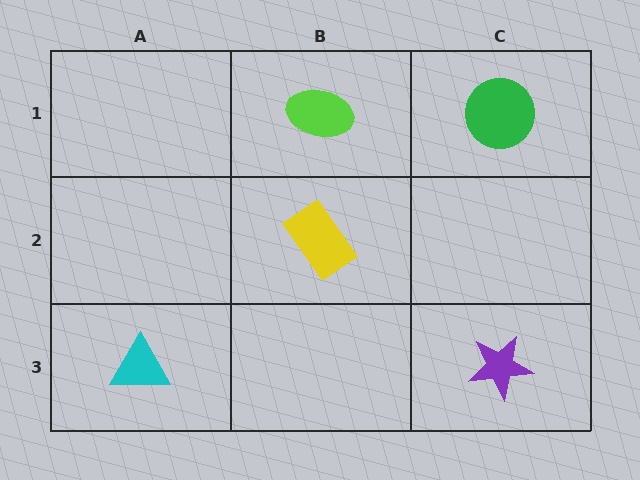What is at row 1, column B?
A lime ellipse.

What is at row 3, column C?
A purple star.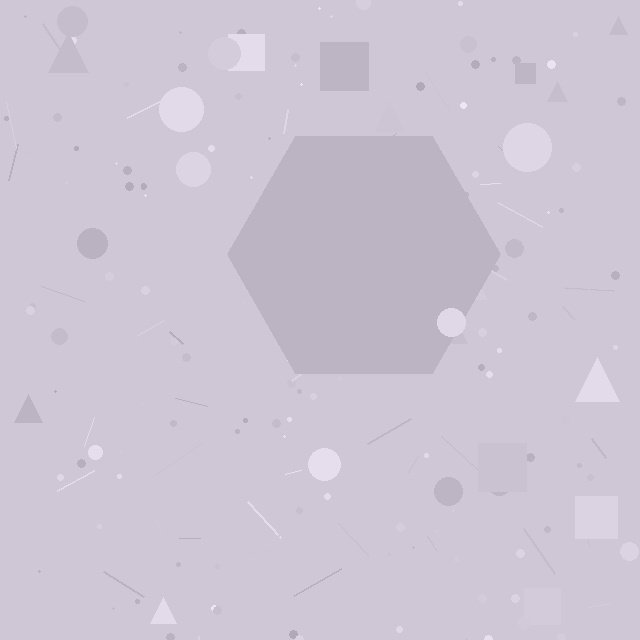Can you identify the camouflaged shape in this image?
The camouflaged shape is a hexagon.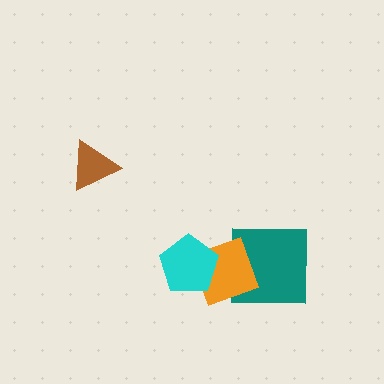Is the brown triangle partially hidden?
No, no other shape covers it.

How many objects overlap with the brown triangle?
0 objects overlap with the brown triangle.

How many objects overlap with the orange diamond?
2 objects overlap with the orange diamond.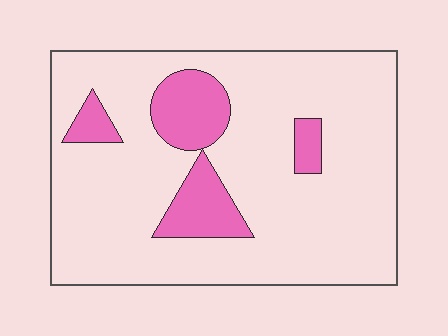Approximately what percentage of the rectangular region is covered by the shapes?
Approximately 15%.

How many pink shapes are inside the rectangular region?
4.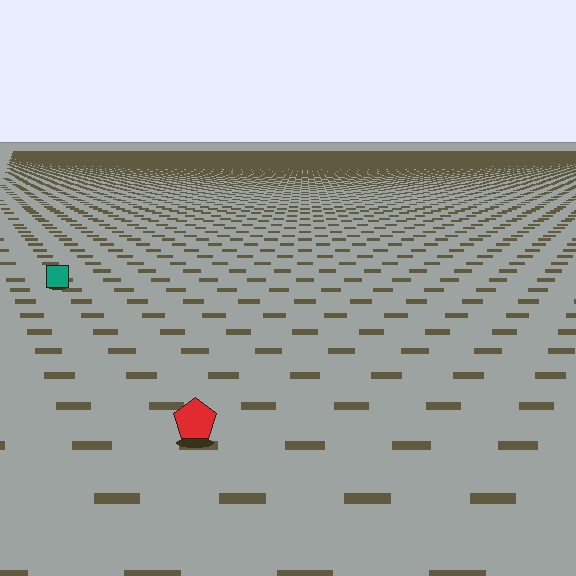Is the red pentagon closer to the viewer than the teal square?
Yes. The red pentagon is closer — you can tell from the texture gradient: the ground texture is coarser near it.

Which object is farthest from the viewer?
The teal square is farthest from the viewer. It appears smaller and the ground texture around it is denser.